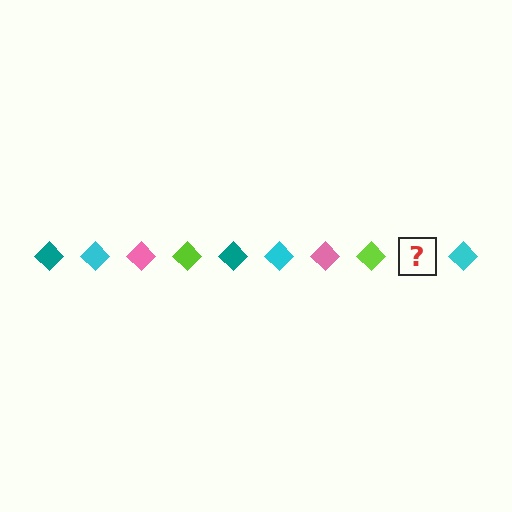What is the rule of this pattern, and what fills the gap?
The rule is that the pattern cycles through teal, cyan, pink, lime diamonds. The gap should be filled with a teal diamond.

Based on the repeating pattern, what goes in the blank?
The blank should be a teal diamond.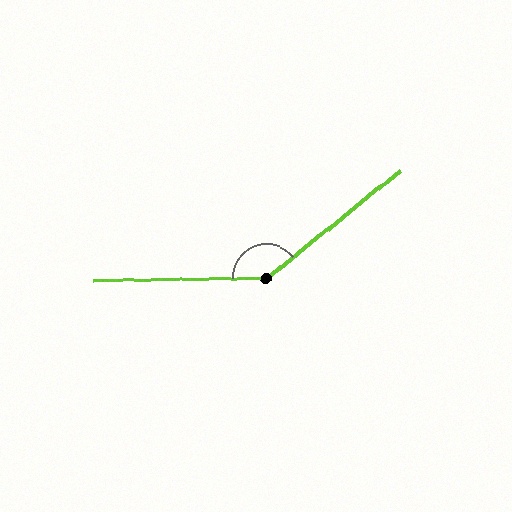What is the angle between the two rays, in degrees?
Approximately 142 degrees.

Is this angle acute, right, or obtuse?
It is obtuse.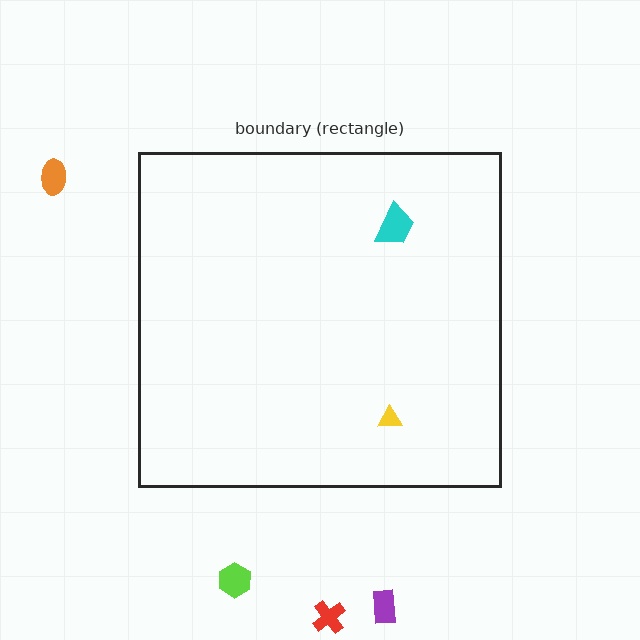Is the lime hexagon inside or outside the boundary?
Outside.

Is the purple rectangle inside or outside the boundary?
Outside.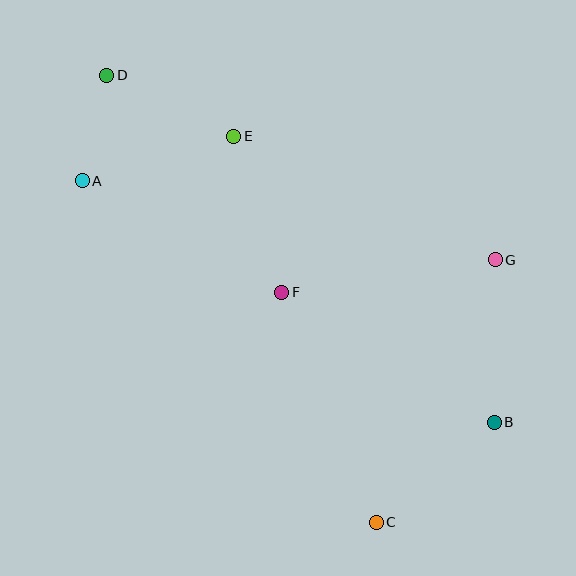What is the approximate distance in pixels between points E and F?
The distance between E and F is approximately 163 pixels.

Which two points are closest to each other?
Points A and D are closest to each other.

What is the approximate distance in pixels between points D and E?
The distance between D and E is approximately 141 pixels.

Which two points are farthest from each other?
Points C and D are farthest from each other.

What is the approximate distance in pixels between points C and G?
The distance between C and G is approximately 289 pixels.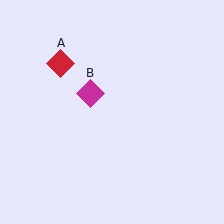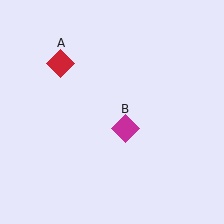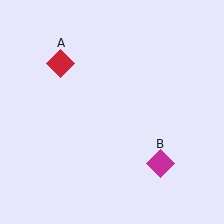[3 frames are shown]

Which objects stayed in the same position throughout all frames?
Red diamond (object A) remained stationary.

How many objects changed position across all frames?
1 object changed position: magenta diamond (object B).